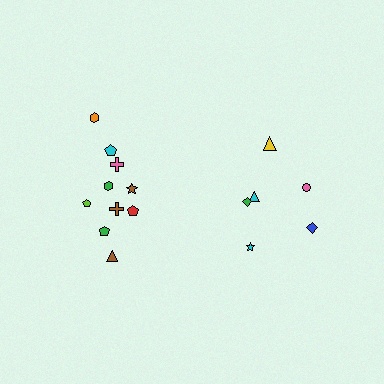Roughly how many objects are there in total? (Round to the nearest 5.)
Roughly 15 objects in total.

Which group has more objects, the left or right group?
The left group.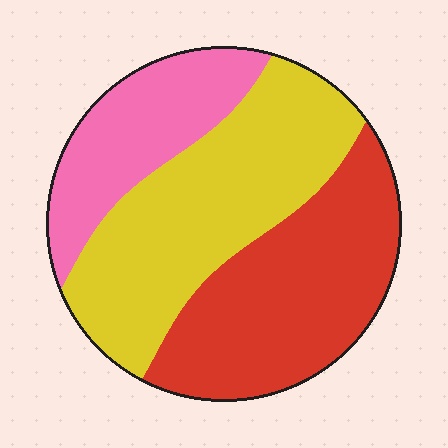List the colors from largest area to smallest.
From largest to smallest: yellow, red, pink.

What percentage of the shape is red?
Red covers about 35% of the shape.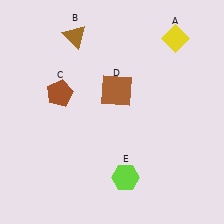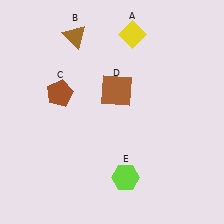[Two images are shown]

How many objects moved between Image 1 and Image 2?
1 object moved between the two images.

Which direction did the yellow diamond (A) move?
The yellow diamond (A) moved left.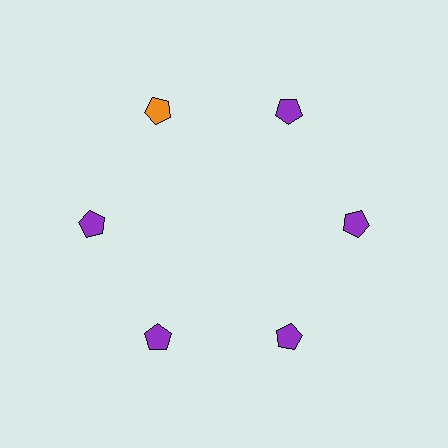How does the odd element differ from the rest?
It has a different color: orange instead of purple.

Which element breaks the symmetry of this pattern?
The orange pentagon at roughly the 11 o'clock position breaks the symmetry. All other shapes are purple pentagons.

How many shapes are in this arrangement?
There are 6 shapes arranged in a ring pattern.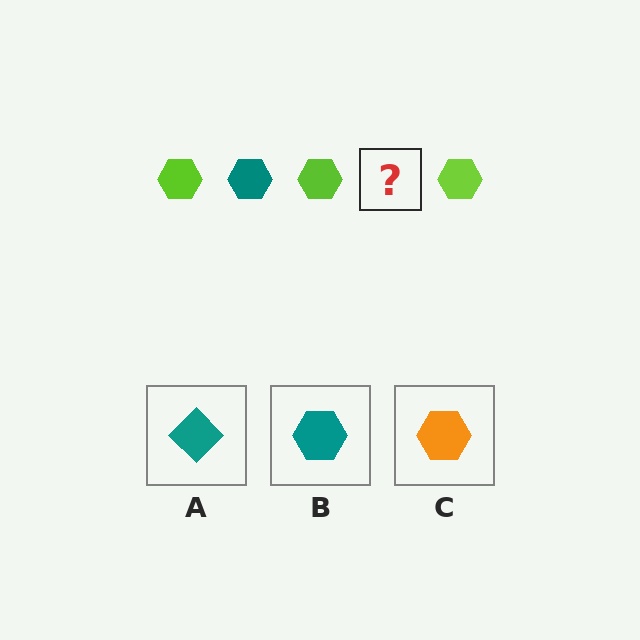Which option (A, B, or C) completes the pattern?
B.